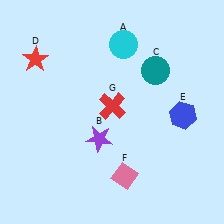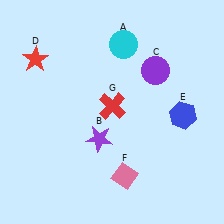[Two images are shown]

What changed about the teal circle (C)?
In Image 1, C is teal. In Image 2, it changed to purple.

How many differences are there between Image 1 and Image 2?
There is 1 difference between the two images.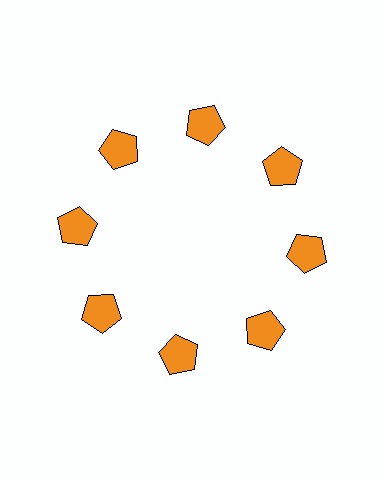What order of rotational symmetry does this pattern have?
This pattern has 8-fold rotational symmetry.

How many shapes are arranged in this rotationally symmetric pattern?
There are 8 shapes, arranged in 8 groups of 1.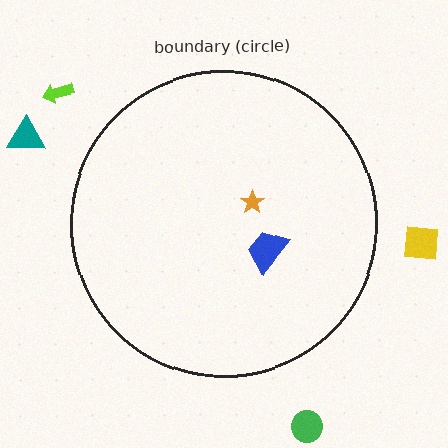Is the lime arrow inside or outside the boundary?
Outside.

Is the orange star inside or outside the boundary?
Inside.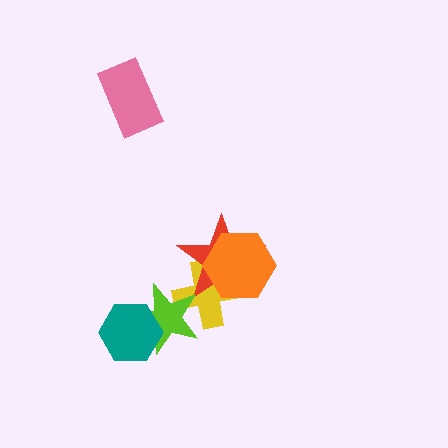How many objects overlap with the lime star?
2 objects overlap with the lime star.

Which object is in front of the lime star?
The teal hexagon is in front of the lime star.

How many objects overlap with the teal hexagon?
1 object overlaps with the teal hexagon.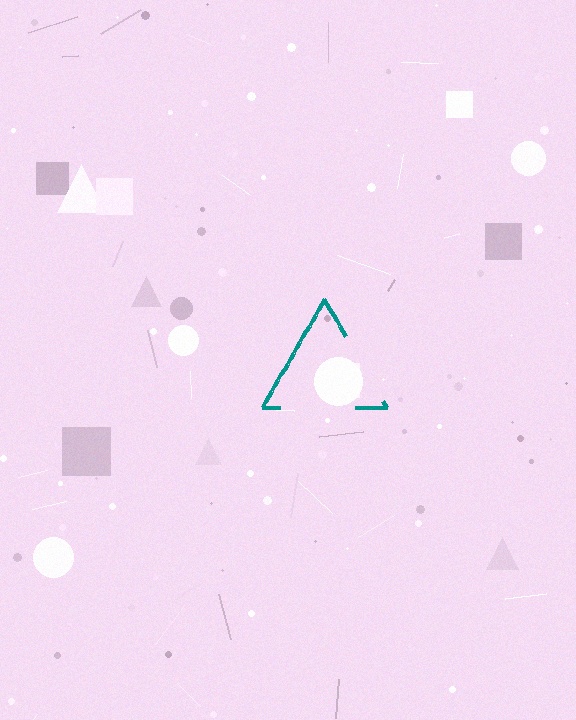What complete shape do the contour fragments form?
The contour fragments form a triangle.